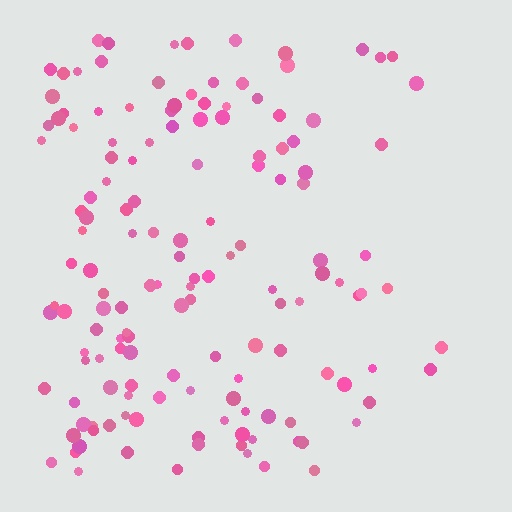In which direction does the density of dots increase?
From right to left, with the left side densest.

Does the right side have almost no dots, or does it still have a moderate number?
Still a moderate number, just noticeably fewer than the left.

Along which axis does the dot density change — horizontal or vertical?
Horizontal.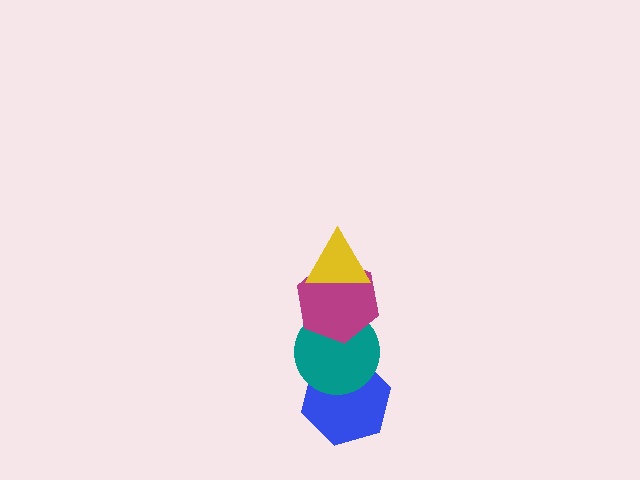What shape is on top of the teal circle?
The magenta hexagon is on top of the teal circle.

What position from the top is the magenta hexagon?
The magenta hexagon is 2nd from the top.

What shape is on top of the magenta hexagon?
The yellow triangle is on top of the magenta hexagon.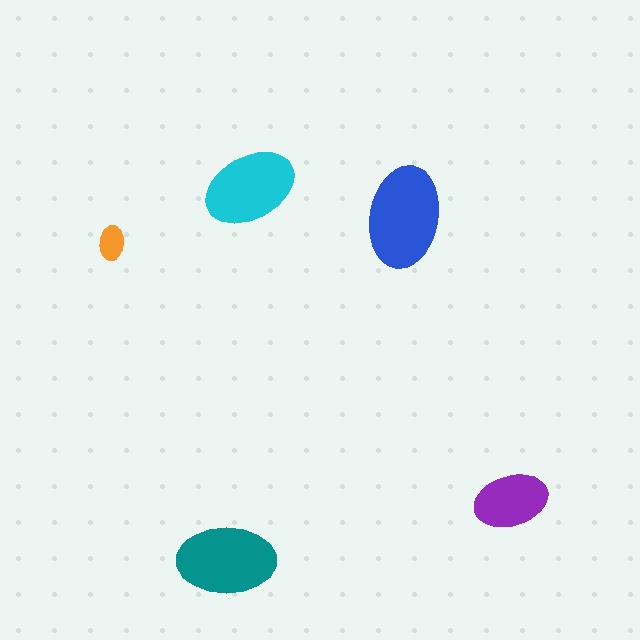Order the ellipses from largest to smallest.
the blue one, the teal one, the cyan one, the purple one, the orange one.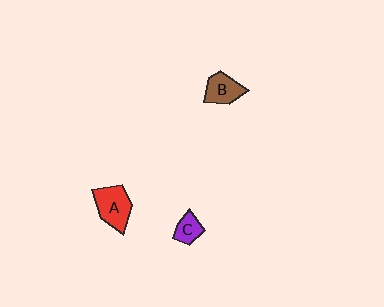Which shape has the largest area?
Shape A (red).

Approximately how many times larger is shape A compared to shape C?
Approximately 1.9 times.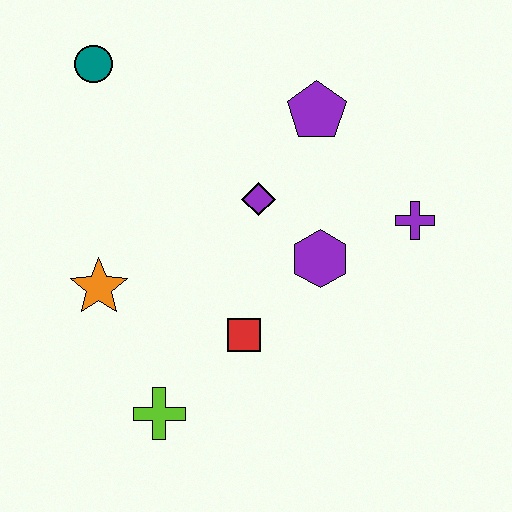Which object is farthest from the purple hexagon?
The teal circle is farthest from the purple hexagon.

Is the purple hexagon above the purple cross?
No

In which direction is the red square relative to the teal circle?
The red square is below the teal circle.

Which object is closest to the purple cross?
The purple hexagon is closest to the purple cross.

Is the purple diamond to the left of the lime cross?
No